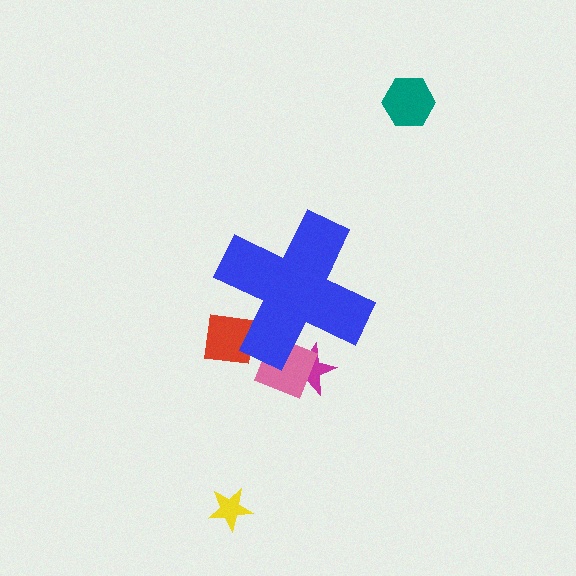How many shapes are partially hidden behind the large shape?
3 shapes are partially hidden.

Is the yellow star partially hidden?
No, the yellow star is fully visible.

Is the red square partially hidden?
Yes, the red square is partially hidden behind the blue cross.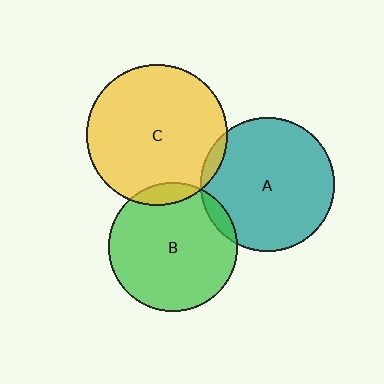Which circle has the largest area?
Circle C (yellow).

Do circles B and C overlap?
Yes.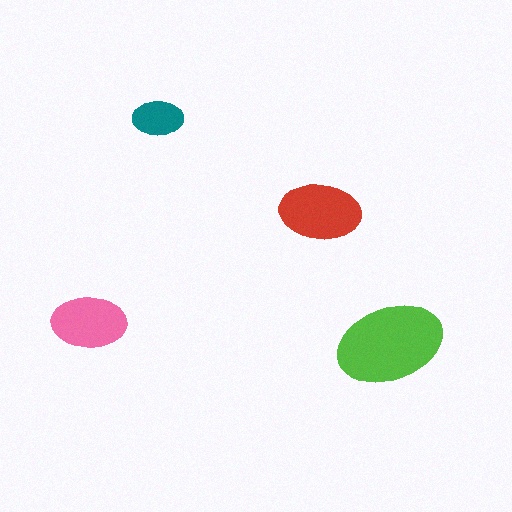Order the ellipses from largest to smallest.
the lime one, the red one, the pink one, the teal one.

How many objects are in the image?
There are 4 objects in the image.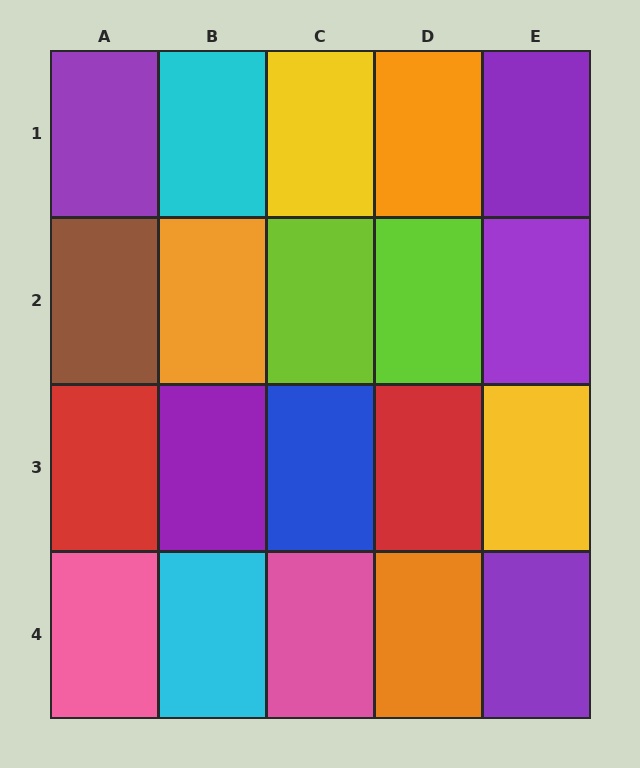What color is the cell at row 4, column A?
Pink.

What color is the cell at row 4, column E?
Purple.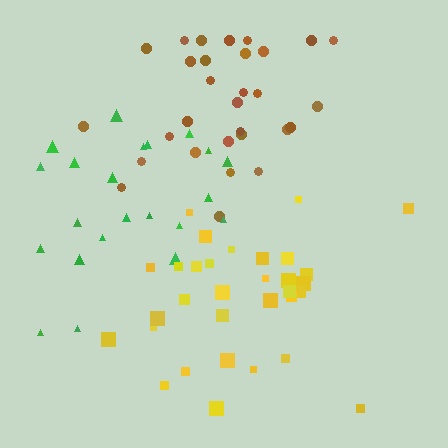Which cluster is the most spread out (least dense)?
Green.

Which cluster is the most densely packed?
Yellow.